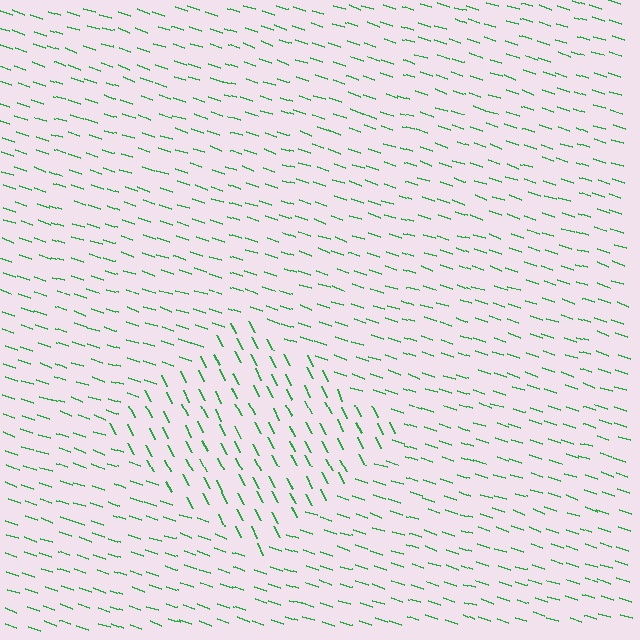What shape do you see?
I see a diamond.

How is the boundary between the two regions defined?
The boundary is defined purely by a change in line orientation (approximately 45 degrees difference). All lines are the same color and thickness.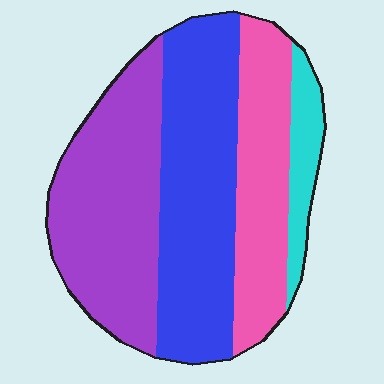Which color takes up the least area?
Cyan, at roughly 10%.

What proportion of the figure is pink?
Pink takes up between a sixth and a third of the figure.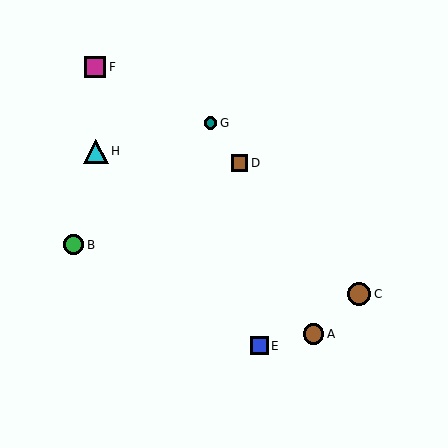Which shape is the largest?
The cyan triangle (labeled H) is the largest.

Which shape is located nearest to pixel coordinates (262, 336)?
The blue square (labeled E) at (259, 346) is nearest to that location.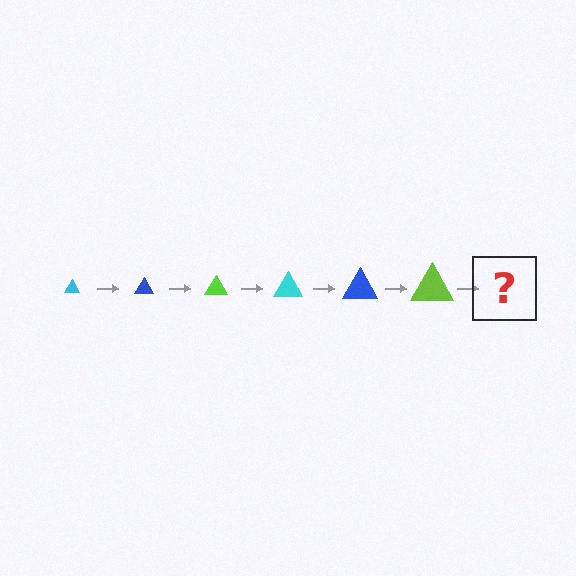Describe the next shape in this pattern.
It should be a cyan triangle, larger than the previous one.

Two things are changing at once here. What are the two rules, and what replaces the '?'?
The two rules are that the triangle grows larger each step and the color cycles through cyan, blue, and lime. The '?' should be a cyan triangle, larger than the previous one.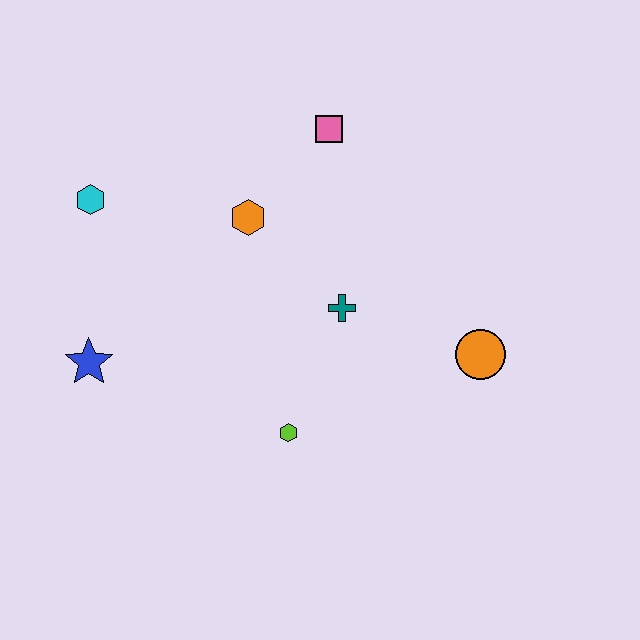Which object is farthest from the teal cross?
The cyan hexagon is farthest from the teal cross.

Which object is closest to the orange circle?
The teal cross is closest to the orange circle.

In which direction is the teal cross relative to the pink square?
The teal cross is below the pink square.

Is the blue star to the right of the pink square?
No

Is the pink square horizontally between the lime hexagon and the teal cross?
Yes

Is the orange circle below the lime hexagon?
No